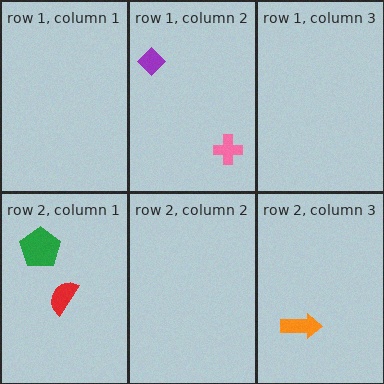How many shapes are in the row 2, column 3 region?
1.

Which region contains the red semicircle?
The row 2, column 1 region.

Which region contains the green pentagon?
The row 2, column 1 region.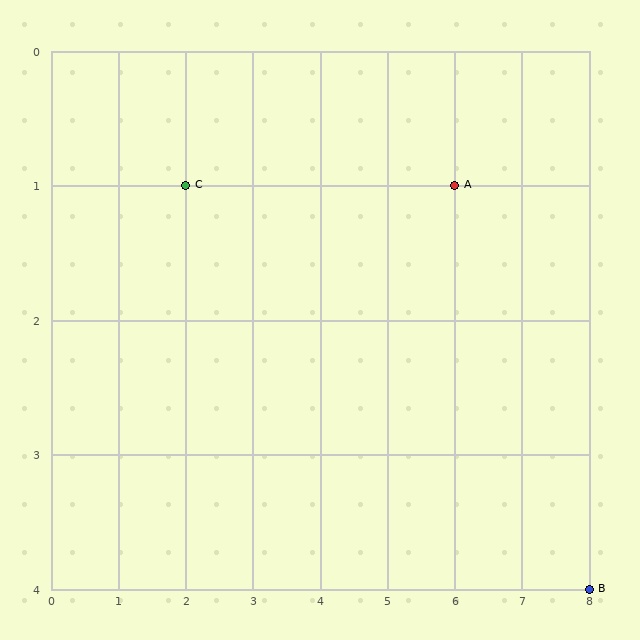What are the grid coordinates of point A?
Point A is at grid coordinates (6, 1).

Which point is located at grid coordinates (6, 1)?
Point A is at (6, 1).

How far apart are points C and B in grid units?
Points C and B are 6 columns and 3 rows apart (about 6.7 grid units diagonally).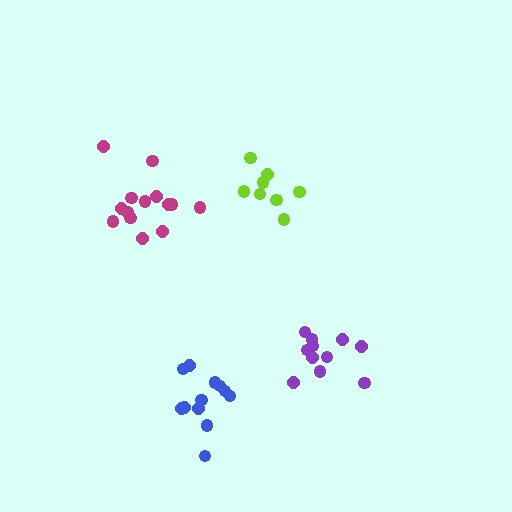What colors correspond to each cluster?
The clusters are colored: magenta, blue, lime, purple.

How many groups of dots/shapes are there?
There are 4 groups.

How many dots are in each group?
Group 1: 14 dots, Group 2: 12 dots, Group 3: 8 dots, Group 4: 11 dots (45 total).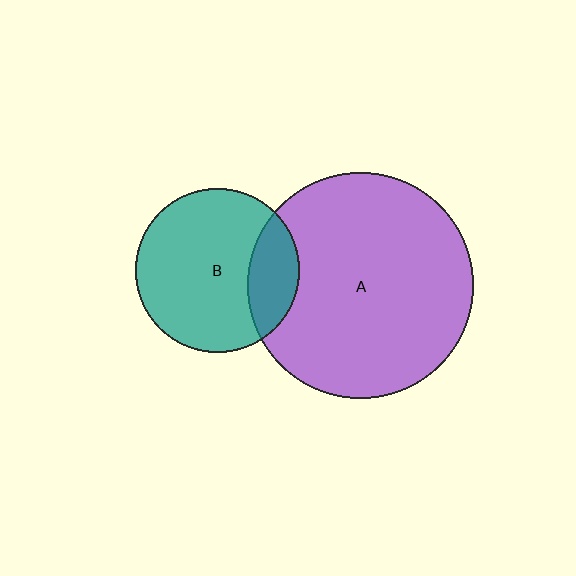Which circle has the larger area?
Circle A (purple).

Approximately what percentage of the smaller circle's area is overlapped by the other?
Approximately 20%.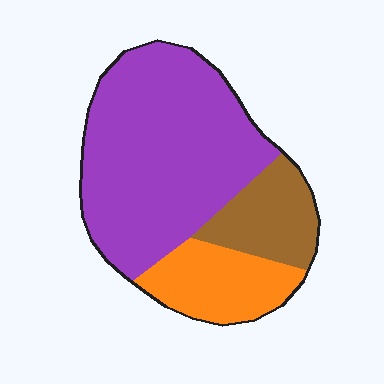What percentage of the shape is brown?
Brown takes up between a sixth and a third of the shape.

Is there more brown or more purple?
Purple.